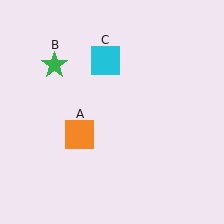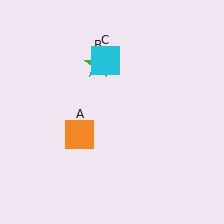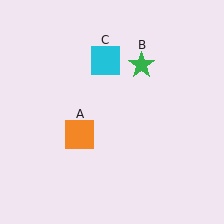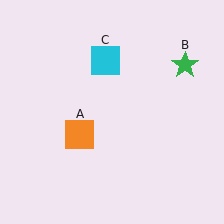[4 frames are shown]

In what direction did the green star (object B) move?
The green star (object B) moved right.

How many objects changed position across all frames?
1 object changed position: green star (object B).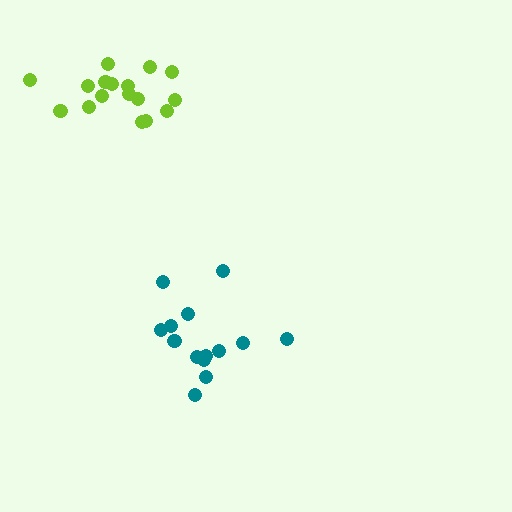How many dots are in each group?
Group 1: 14 dots, Group 2: 19 dots (33 total).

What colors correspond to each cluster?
The clusters are colored: teal, lime.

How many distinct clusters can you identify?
There are 2 distinct clusters.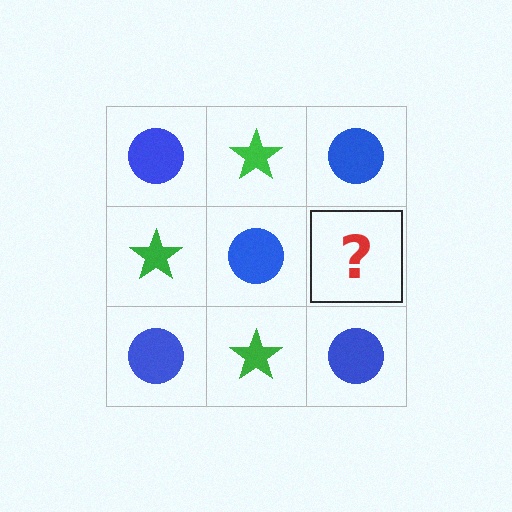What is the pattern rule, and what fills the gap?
The rule is that it alternates blue circle and green star in a checkerboard pattern. The gap should be filled with a green star.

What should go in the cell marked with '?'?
The missing cell should contain a green star.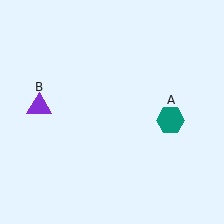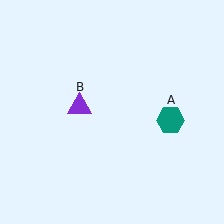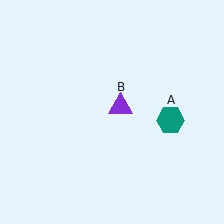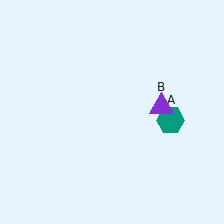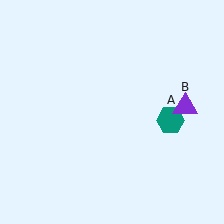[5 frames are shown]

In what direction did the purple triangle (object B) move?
The purple triangle (object B) moved right.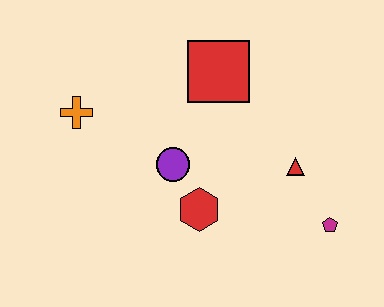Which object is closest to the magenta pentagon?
The red triangle is closest to the magenta pentagon.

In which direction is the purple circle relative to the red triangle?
The purple circle is to the left of the red triangle.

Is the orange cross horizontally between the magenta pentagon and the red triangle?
No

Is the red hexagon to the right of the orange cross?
Yes